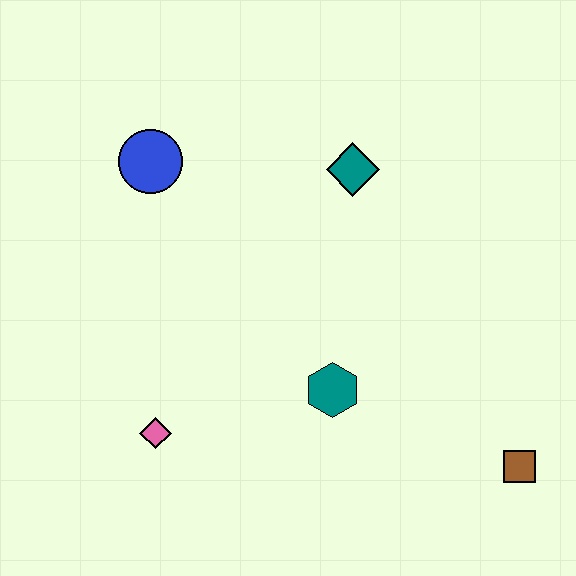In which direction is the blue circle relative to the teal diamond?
The blue circle is to the left of the teal diamond.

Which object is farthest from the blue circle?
The brown square is farthest from the blue circle.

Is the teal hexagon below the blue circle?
Yes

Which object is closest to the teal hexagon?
The pink diamond is closest to the teal hexagon.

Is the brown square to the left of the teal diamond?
No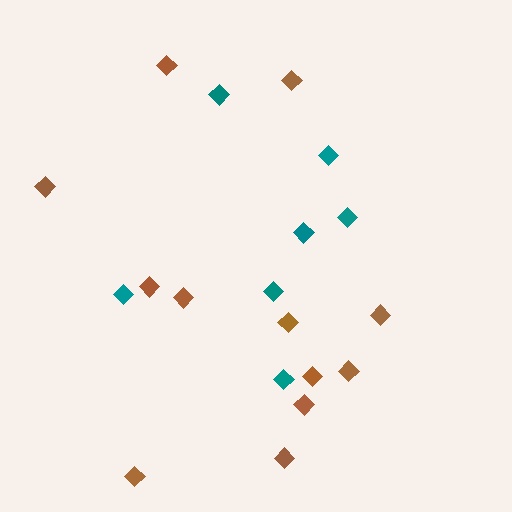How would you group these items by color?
There are 2 groups: one group of brown diamonds (12) and one group of teal diamonds (7).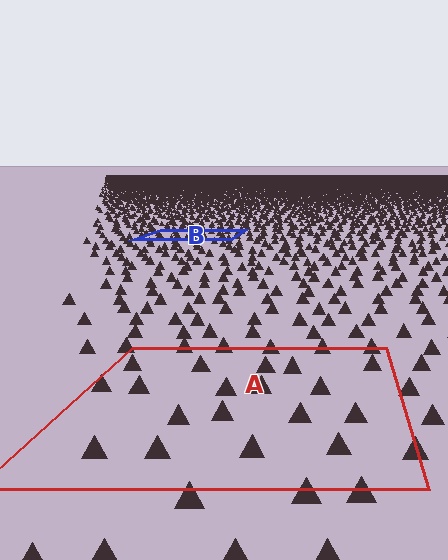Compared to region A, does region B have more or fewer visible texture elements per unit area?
Region B has more texture elements per unit area — they are packed more densely because it is farther away.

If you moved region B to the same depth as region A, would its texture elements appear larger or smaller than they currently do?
They would appear larger. At a closer depth, the same texture elements are projected at a bigger on-screen size.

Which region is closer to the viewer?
Region A is closer. The texture elements there are larger and more spread out.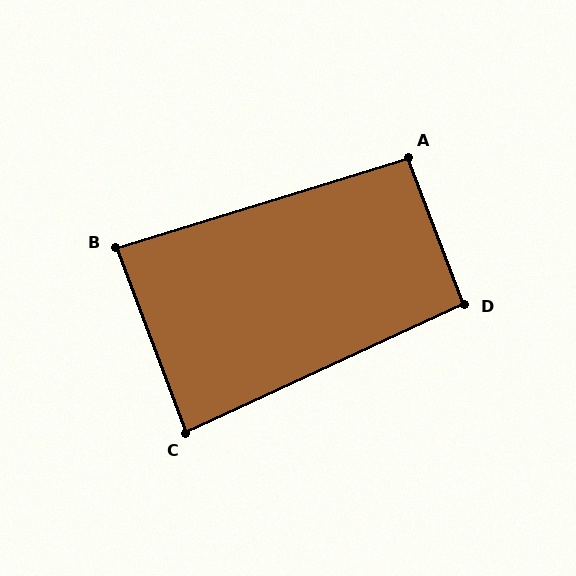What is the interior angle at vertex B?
Approximately 86 degrees (approximately right).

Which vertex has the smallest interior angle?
C, at approximately 86 degrees.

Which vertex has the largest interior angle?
A, at approximately 94 degrees.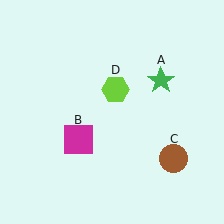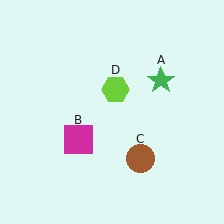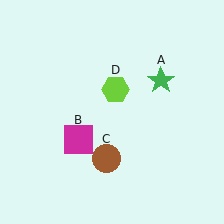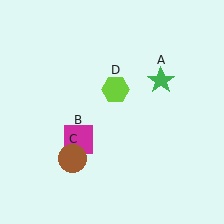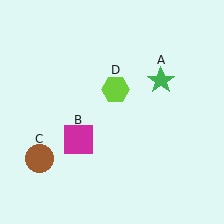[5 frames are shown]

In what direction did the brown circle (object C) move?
The brown circle (object C) moved left.